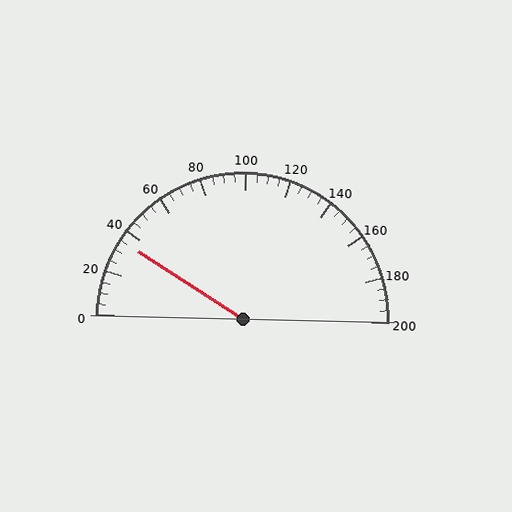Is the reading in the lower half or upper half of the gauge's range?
The reading is in the lower half of the range (0 to 200).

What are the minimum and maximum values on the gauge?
The gauge ranges from 0 to 200.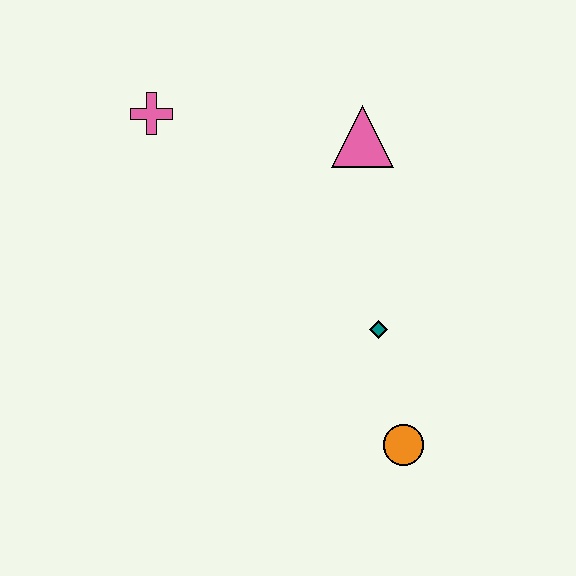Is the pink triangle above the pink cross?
No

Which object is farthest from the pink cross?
The orange circle is farthest from the pink cross.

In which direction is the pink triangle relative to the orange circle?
The pink triangle is above the orange circle.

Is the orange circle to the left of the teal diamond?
No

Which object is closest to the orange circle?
The teal diamond is closest to the orange circle.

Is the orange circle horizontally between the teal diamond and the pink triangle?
No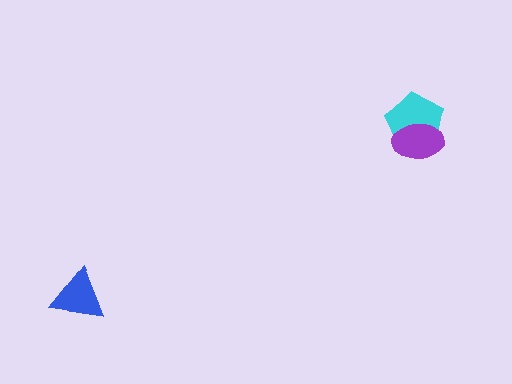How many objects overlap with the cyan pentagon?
1 object overlaps with the cyan pentagon.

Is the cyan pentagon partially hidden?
Yes, it is partially covered by another shape.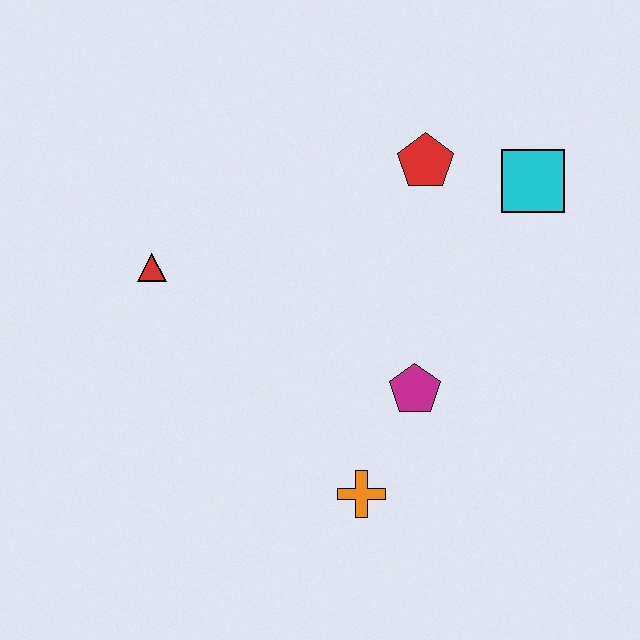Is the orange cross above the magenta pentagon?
No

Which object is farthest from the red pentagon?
The orange cross is farthest from the red pentagon.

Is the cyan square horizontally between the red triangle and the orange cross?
No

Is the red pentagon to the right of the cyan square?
No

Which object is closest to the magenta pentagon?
The orange cross is closest to the magenta pentagon.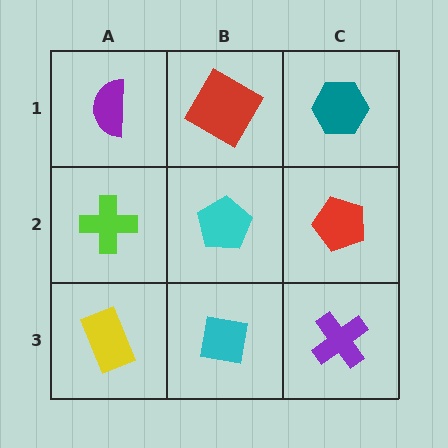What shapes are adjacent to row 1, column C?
A red pentagon (row 2, column C), a red diamond (row 1, column B).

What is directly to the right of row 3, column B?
A purple cross.